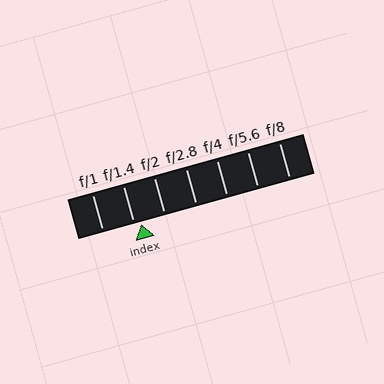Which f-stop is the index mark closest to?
The index mark is closest to f/1.4.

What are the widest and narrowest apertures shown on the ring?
The widest aperture shown is f/1 and the narrowest is f/8.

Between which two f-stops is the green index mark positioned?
The index mark is between f/1.4 and f/2.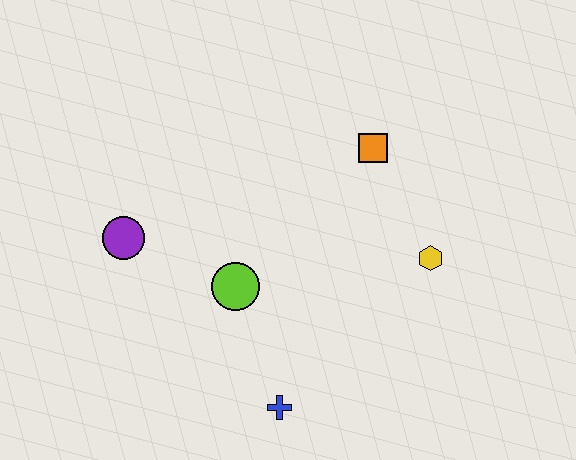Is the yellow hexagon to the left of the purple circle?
No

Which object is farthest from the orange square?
The blue cross is farthest from the orange square.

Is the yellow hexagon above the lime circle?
Yes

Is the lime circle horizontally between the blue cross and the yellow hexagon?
No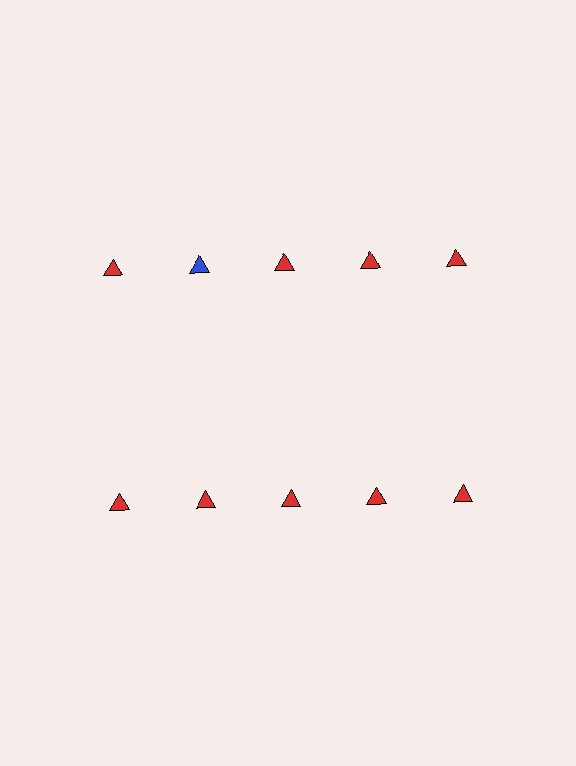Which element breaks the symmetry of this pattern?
The blue triangle in the top row, second from left column breaks the symmetry. All other shapes are red triangles.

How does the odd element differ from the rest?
It has a different color: blue instead of red.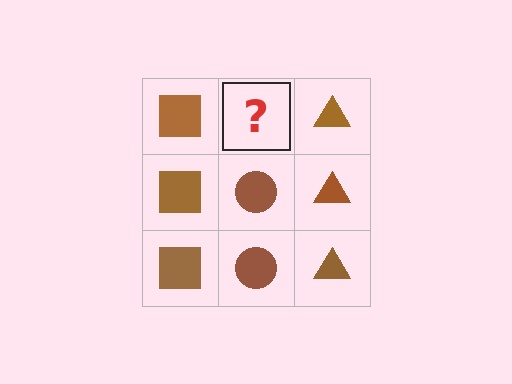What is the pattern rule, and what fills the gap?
The rule is that each column has a consistent shape. The gap should be filled with a brown circle.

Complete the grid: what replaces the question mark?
The question mark should be replaced with a brown circle.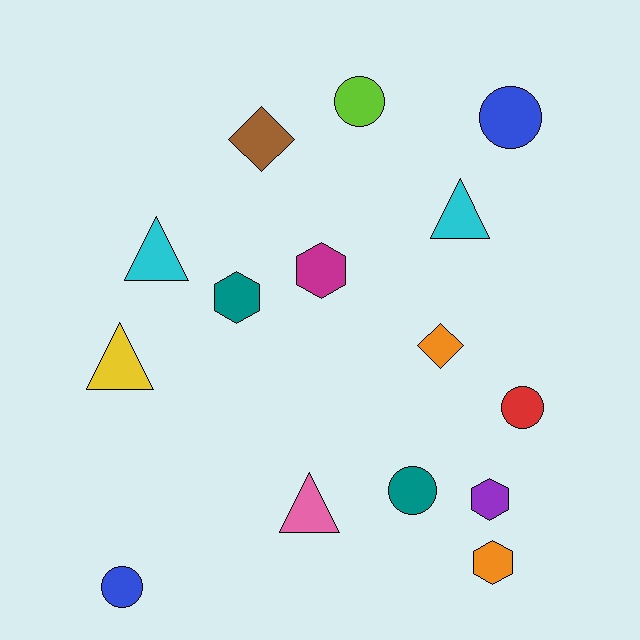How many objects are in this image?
There are 15 objects.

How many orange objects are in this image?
There are 2 orange objects.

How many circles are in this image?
There are 5 circles.